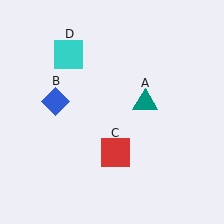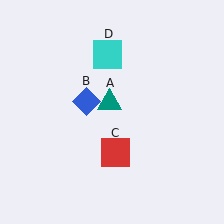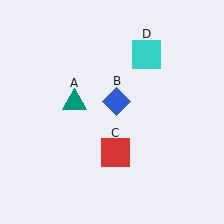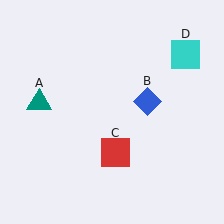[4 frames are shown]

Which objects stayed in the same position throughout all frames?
Red square (object C) remained stationary.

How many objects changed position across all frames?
3 objects changed position: teal triangle (object A), blue diamond (object B), cyan square (object D).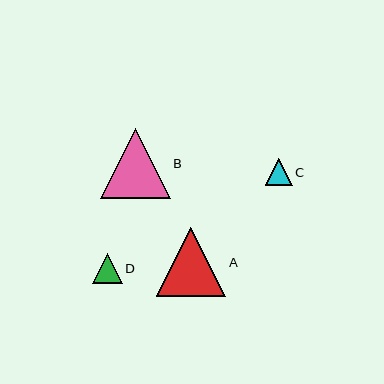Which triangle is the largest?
Triangle B is the largest with a size of approximately 70 pixels.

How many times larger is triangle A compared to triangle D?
Triangle A is approximately 2.3 times the size of triangle D.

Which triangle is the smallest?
Triangle C is the smallest with a size of approximately 27 pixels.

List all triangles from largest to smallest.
From largest to smallest: B, A, D, C.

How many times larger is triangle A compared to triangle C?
Triangle A is approximately 2.6 times the size of triangle C.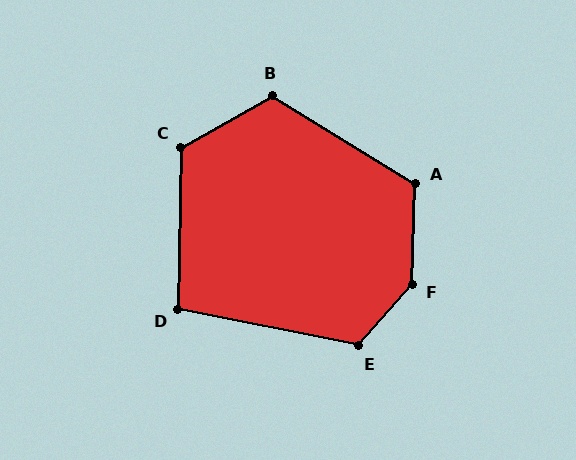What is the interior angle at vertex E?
Approximately 120 degrees (obtuse).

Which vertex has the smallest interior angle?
D, at approximately 101 degrees.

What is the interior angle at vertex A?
Approximately 120 degrees (obtuse).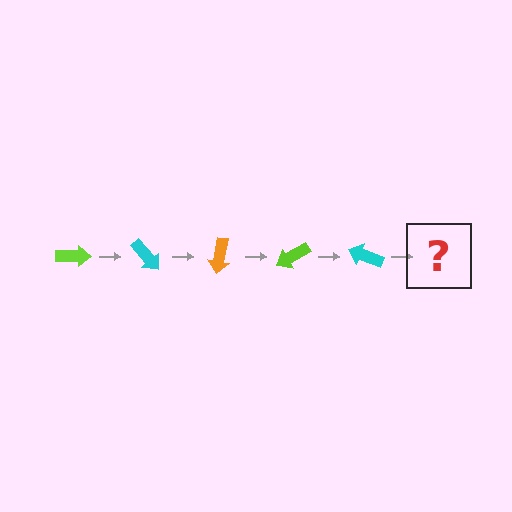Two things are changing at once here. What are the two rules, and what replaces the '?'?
The two rules are that it rotates 50 degrees each step and the color cycles through lime, cyan, and orange. The '?' should be an orange arrow, rotated 250 degrees from the start.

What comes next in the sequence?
The next element should be an orange arrow, rotated 250 degrees from the start.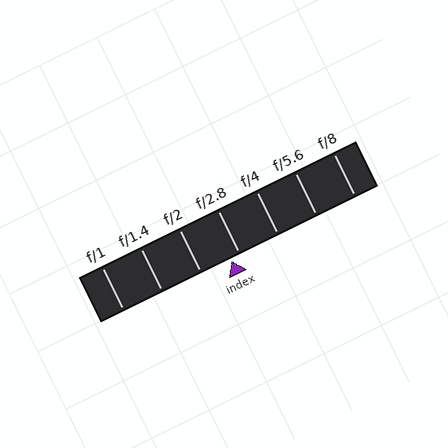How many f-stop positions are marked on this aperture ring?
There are 7 f-stop positions marked.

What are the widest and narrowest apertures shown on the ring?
The widest aperture shown is f/1 and the narrowest is f/8.